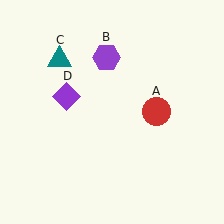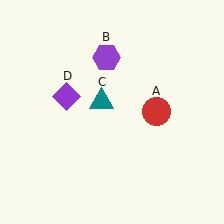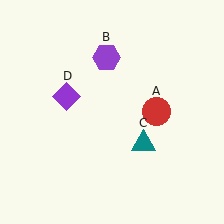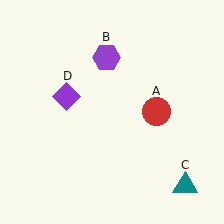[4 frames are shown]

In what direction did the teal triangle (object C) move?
The teal triangle (object C) moved down and to the right.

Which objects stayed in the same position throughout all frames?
Red circle (object A) and purple hexagon (object B) and purple diamond (object D) remained stationary.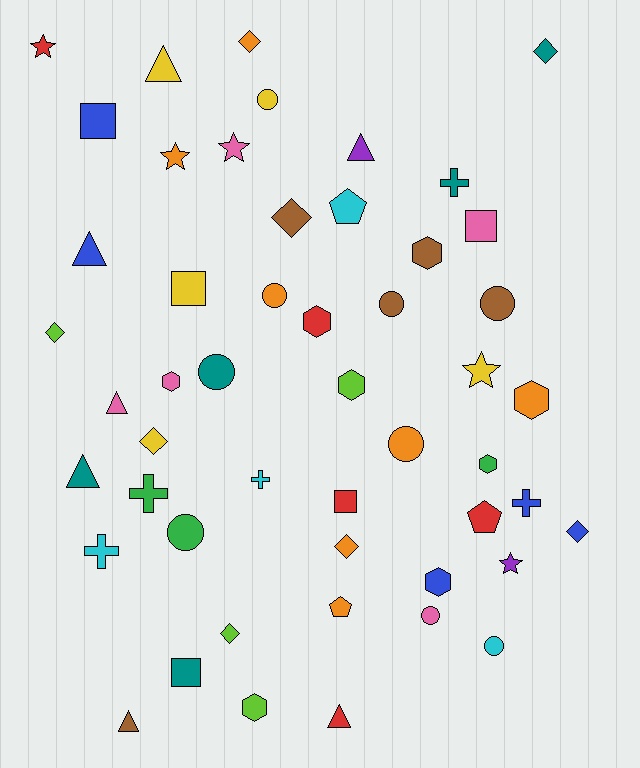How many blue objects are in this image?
There are 5 blue objects.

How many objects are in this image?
There are 50 objects.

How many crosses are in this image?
There are 5 crosses.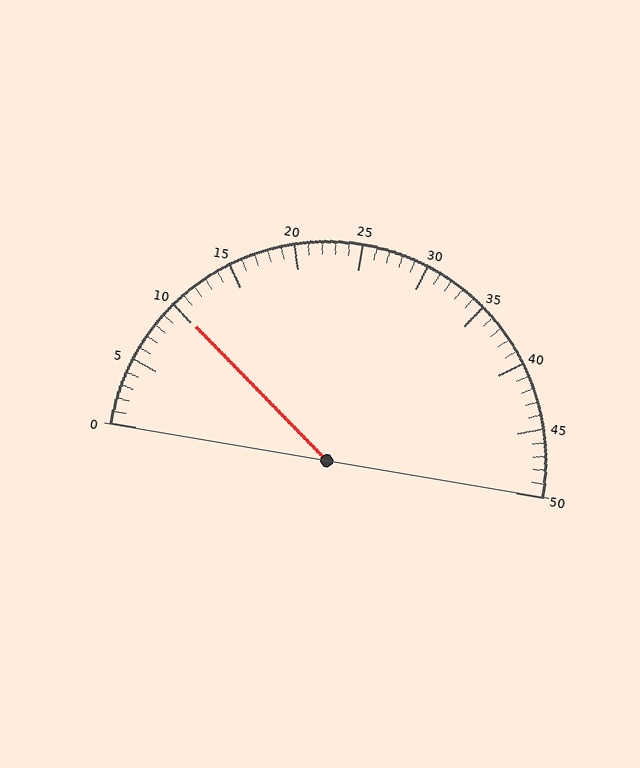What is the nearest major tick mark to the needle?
The nearest major tick mark is 10.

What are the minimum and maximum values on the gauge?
The gauge ranges from 0 to 50.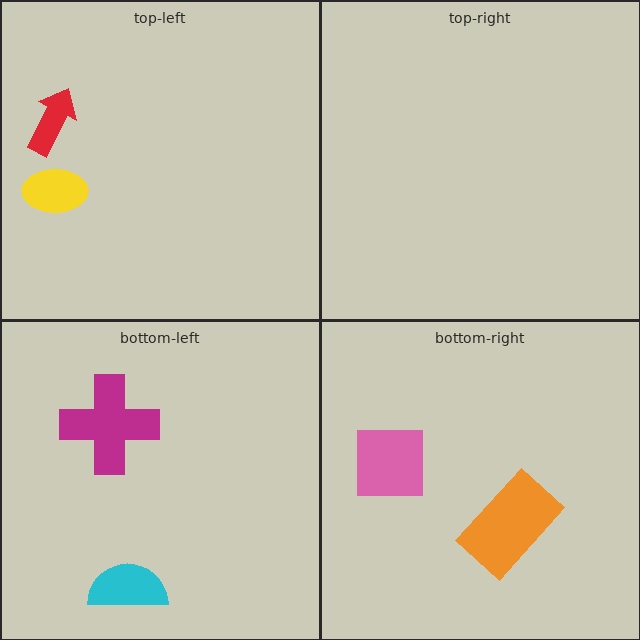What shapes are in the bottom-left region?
The cyan semicircle, the magenta cross.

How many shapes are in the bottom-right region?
2.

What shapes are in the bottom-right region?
The orange rectangle, the pink square.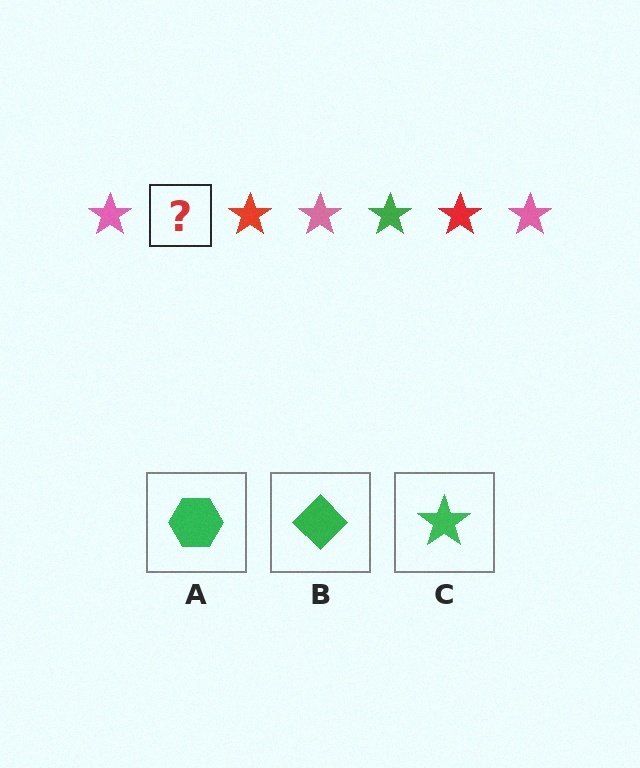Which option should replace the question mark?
Option C.